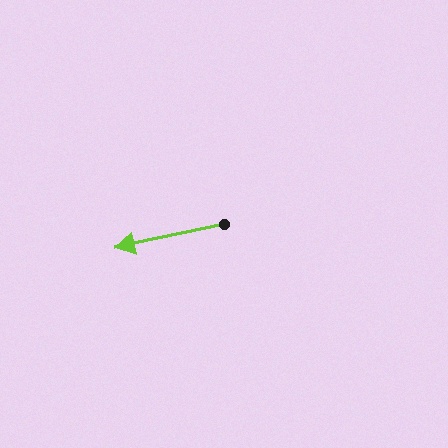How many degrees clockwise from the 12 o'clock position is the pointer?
Approximately 258 degrees.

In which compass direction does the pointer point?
West.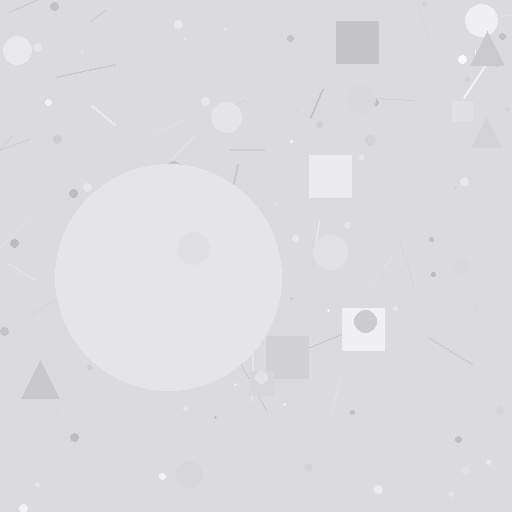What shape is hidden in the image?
A circle is hidden in the image.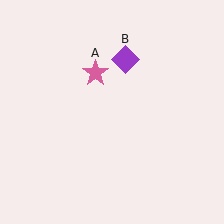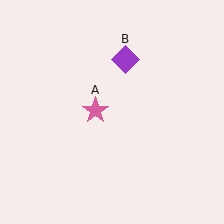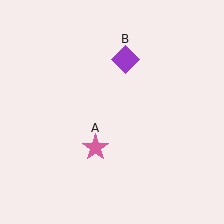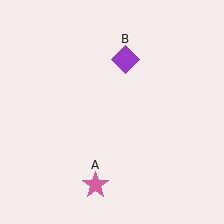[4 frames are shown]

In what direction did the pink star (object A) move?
The pink star (object A) moved down.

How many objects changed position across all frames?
1 object changed position: pink star (object A).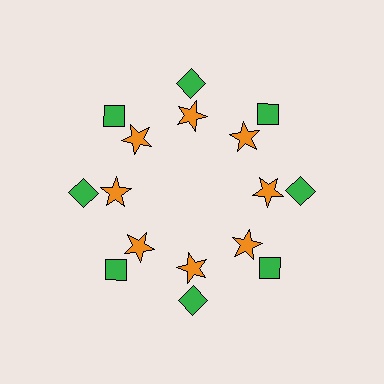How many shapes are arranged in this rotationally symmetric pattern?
There are 16 shapes, arranged in 8 groups of 2.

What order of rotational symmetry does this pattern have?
This pattern has 8-fold rotational symmetry.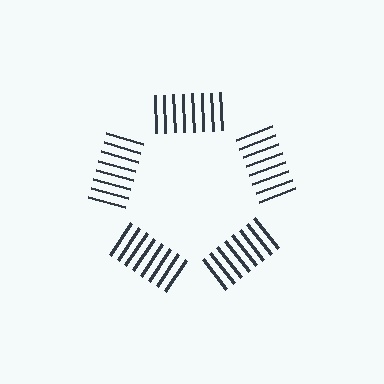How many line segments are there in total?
40 — 8 along each of the 5 edges.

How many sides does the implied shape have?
5 sides — the line-ends trace a pentagon.